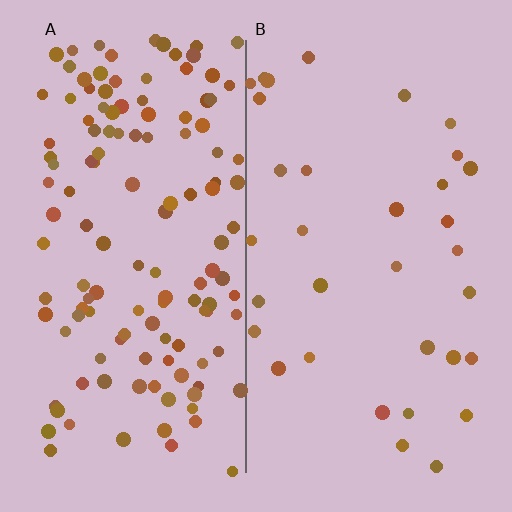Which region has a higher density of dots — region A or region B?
A (the left).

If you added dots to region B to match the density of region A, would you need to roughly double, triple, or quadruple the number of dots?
Approximately quadruple.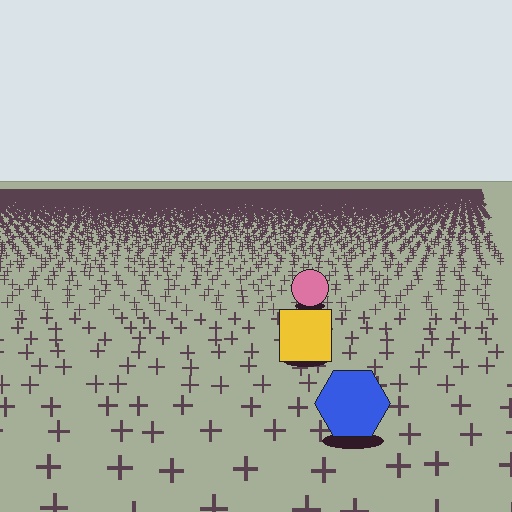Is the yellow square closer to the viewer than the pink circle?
Yes. The yellow square is closer — you can tell from the texture gradient: the ground texture is coarser near it.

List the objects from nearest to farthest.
From nearest to farthest: the blue hexagon, the yellow square, the pink circle.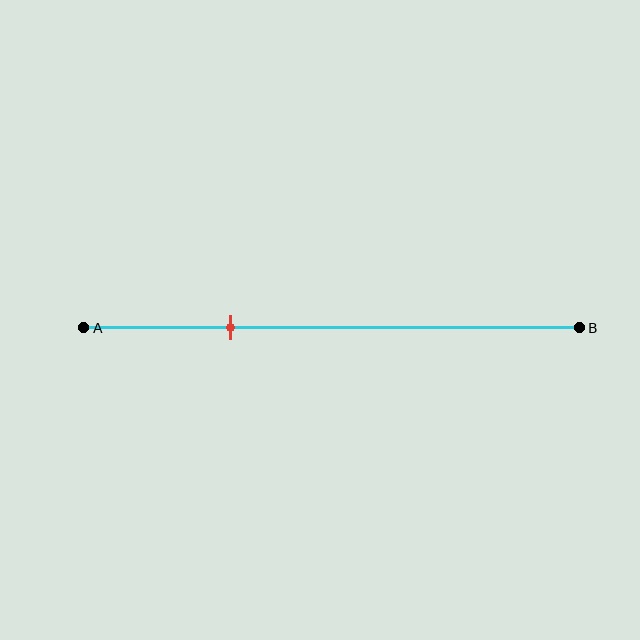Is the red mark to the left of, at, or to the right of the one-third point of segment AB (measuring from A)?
The red mark is to the left of the one-third point of segment AB.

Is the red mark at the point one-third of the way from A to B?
No, the mark is at about 30% from A, not at the 33% one-third point.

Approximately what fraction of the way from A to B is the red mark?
The red mark is approximately 30% of the way from A to B.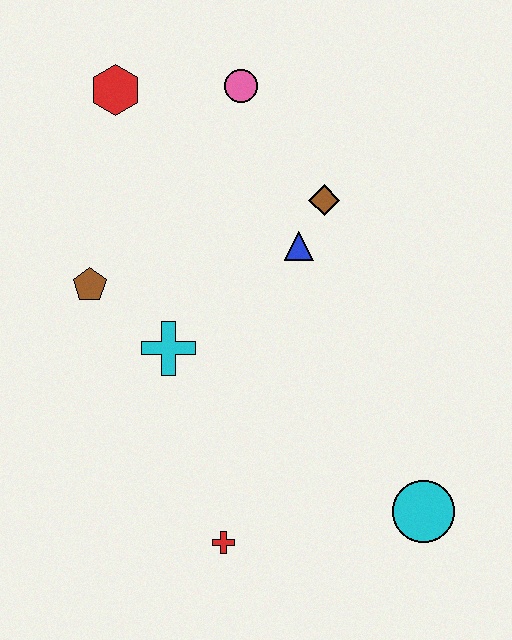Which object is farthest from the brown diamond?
The red cross is farthest from the brown diamond.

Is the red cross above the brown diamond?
No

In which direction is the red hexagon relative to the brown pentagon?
The red hexagon is above the brown pentagon.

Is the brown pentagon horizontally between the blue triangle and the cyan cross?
No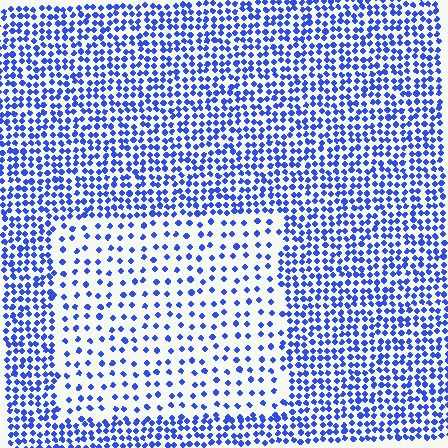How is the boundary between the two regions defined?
The boundary is defined by a change in element density (approximately 2.4x ratio). All elements are the same color, size, and shape.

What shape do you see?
I see a rectangle.